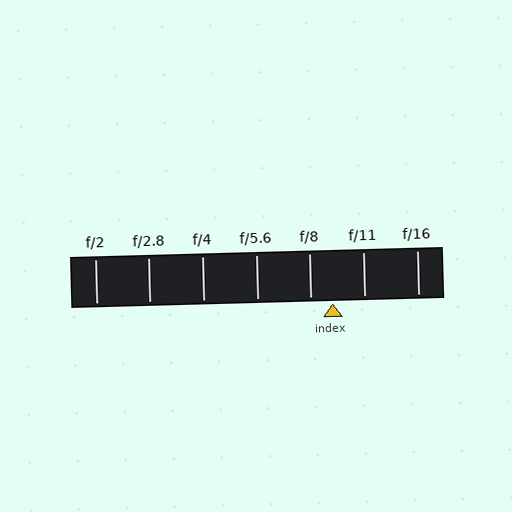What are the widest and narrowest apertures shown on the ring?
The widest aperture shown is f/2 and the narrowest is f/16.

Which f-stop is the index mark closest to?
The index mark is closest to f/8.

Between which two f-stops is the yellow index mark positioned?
The index mark is between f/8 and f/11.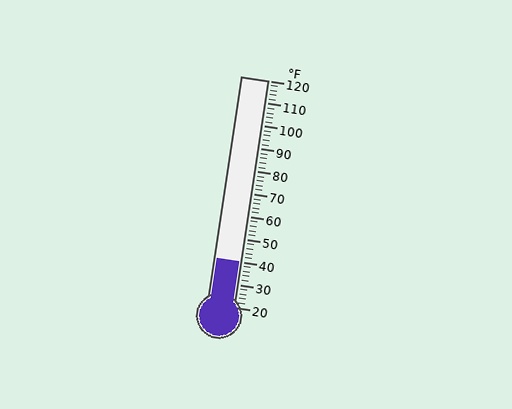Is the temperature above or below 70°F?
The temperature is below 70°F.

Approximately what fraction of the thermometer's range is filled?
The thermometer is filled to approximately 20% of its range.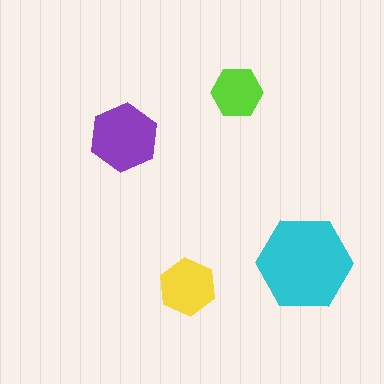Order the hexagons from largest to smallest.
the cyan one, the purple one, the yellow one, the lime one.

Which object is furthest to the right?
The cyan hexagon is rightmost.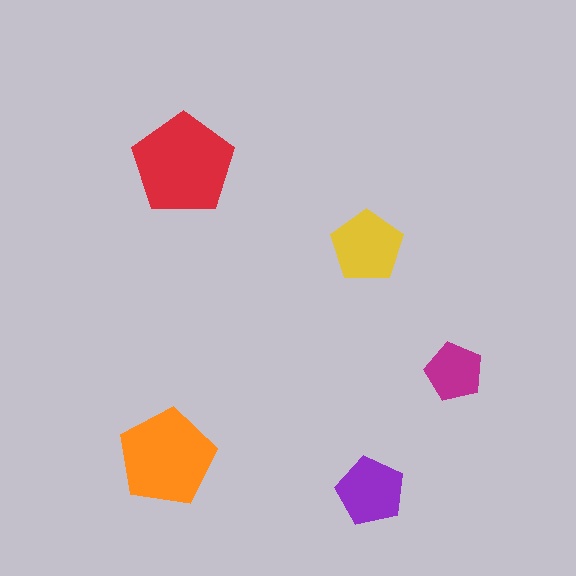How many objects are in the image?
There are 5 objects in the image.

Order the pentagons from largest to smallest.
the red one, the orange one, the yellow one, the purple one, the magenta one.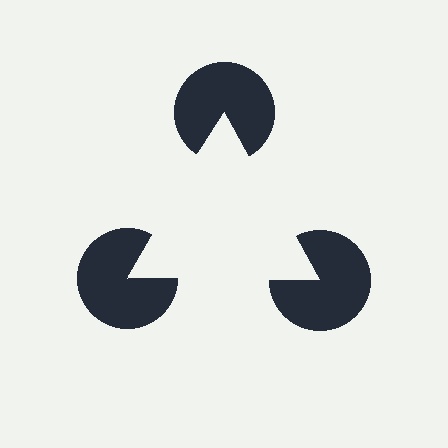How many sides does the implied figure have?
3 sides.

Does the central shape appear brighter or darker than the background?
It typically appears slightly brighter than the background, even though no actual brightness change is drawn.